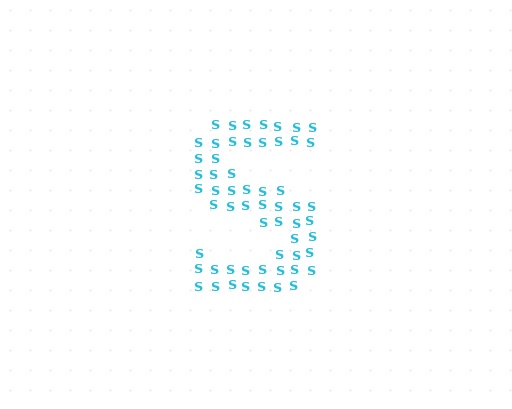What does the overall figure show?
The overall figure shows the letter S.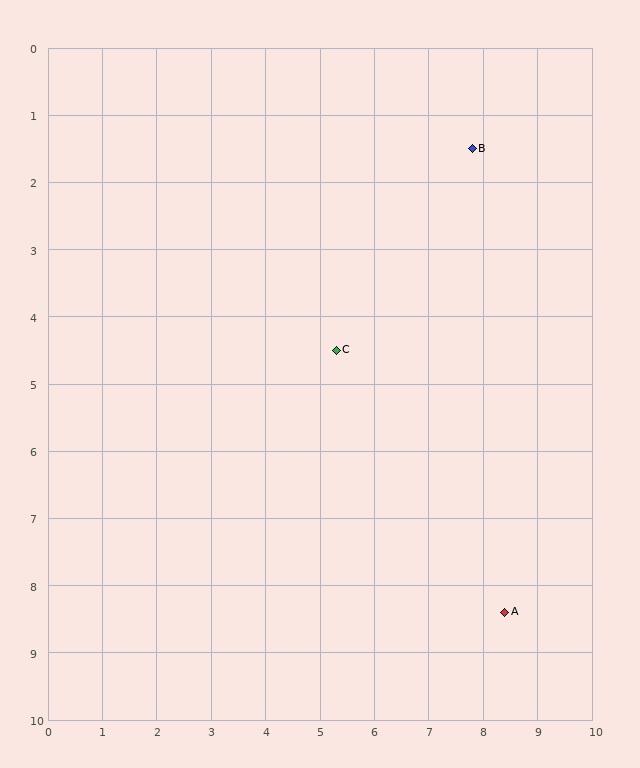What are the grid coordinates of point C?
Point C is at approximately (5.3, 4.5).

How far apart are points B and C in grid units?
Points B and C are about 3.9 grid units apart.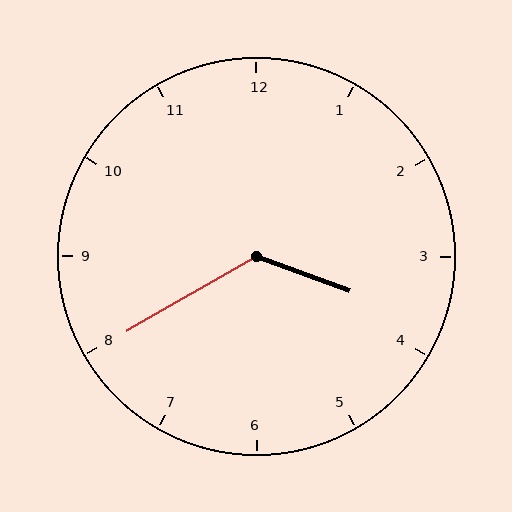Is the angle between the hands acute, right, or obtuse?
It is obtuse.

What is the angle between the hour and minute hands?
Approximately 130 degrees.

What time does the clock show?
3:40.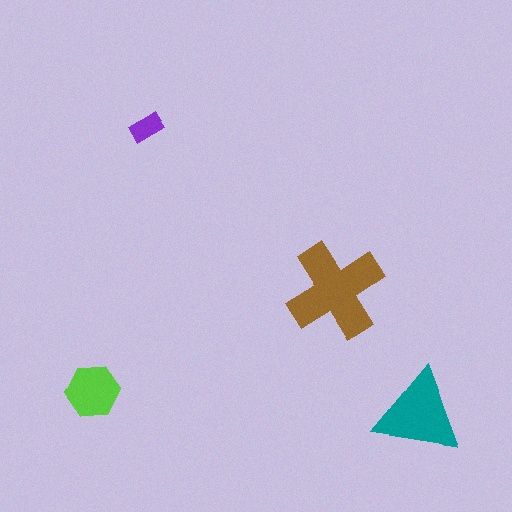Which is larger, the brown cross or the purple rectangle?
The brown cross.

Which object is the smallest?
The purple rectangle.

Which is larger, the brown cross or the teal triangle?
The brown cross.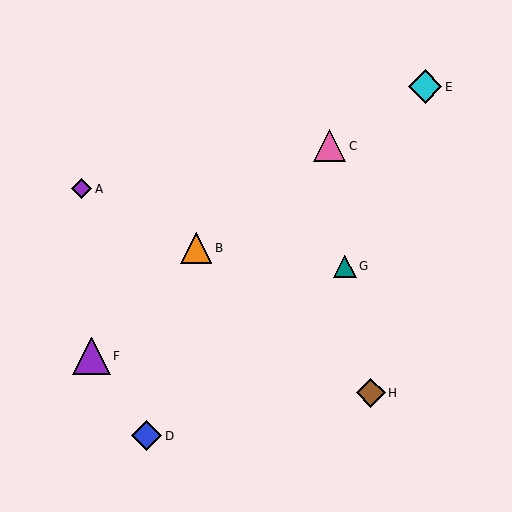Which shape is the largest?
The purple triangle (labeled F) is the largest.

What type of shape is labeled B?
Shape B is an orange triangle.